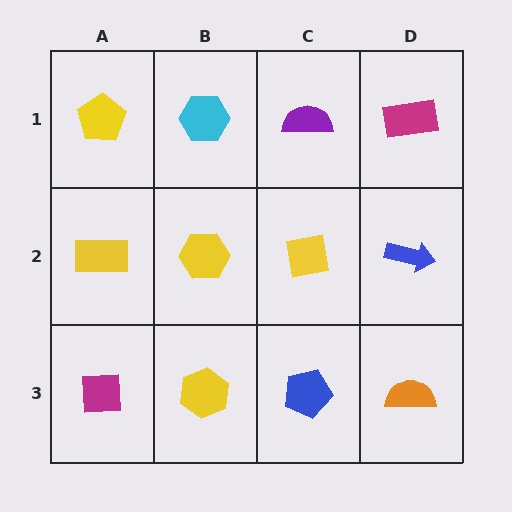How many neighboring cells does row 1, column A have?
2.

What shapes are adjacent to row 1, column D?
A blue arrow (row 2, column D), a purple semicircle (row 1, column C).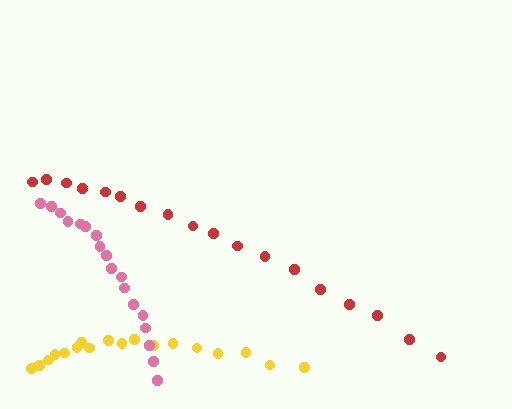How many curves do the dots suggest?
There are 3 distinct paths.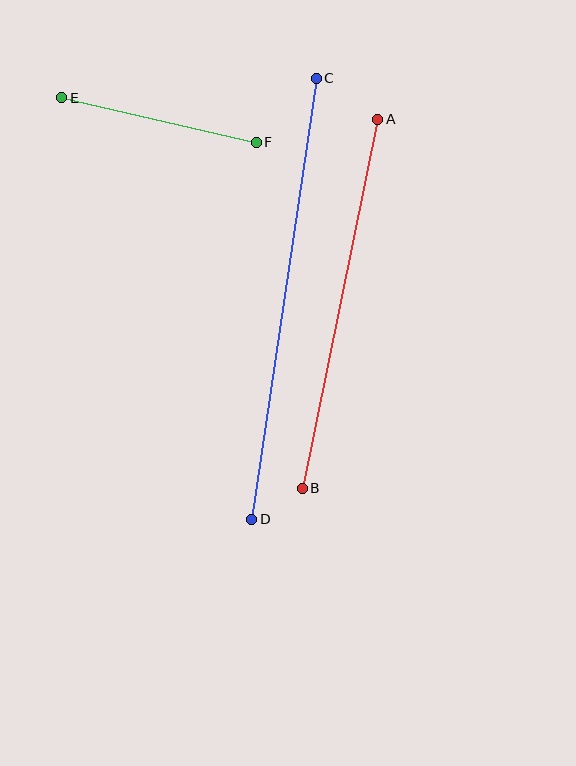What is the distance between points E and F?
The distance is approximately 200 pixels.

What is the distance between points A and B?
The distance is approximately 376 pixels.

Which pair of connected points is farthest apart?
Points C and D are farthest apart.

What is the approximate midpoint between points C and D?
The midpoint is at approximately (284, 299) pixels.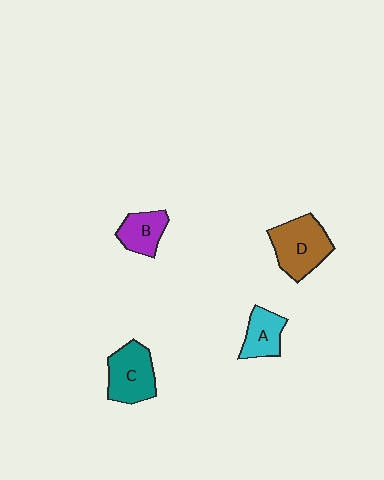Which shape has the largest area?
Shape D (brown).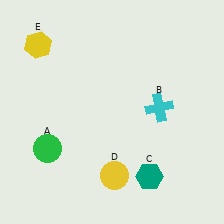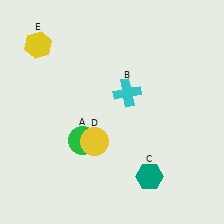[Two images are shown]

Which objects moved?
The objects that moved are: the green circle (A), the cyan cross (B), the yellow circle (D).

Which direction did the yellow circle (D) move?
The yellow circle (D) moved up.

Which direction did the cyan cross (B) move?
The cyan cross (B) moved left.